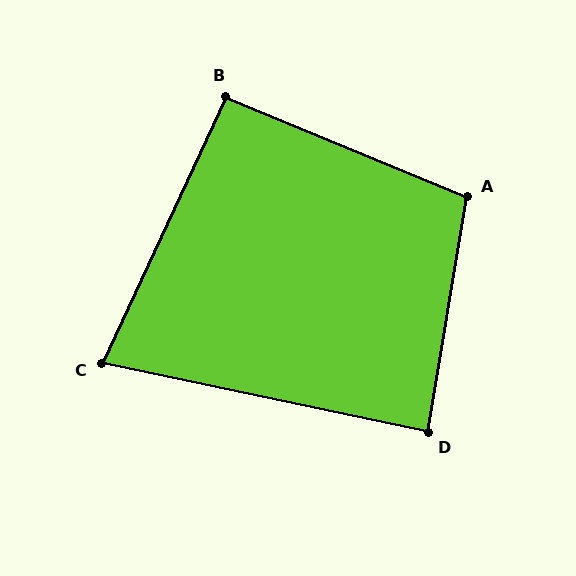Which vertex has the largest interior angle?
A, at approximately 103 degrees.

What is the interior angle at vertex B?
Approximately 93 degrees (approximately right).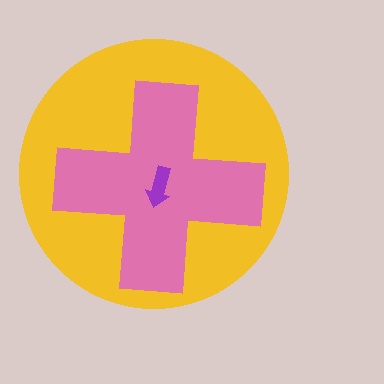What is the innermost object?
The purple arrow.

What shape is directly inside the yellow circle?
The pink cross.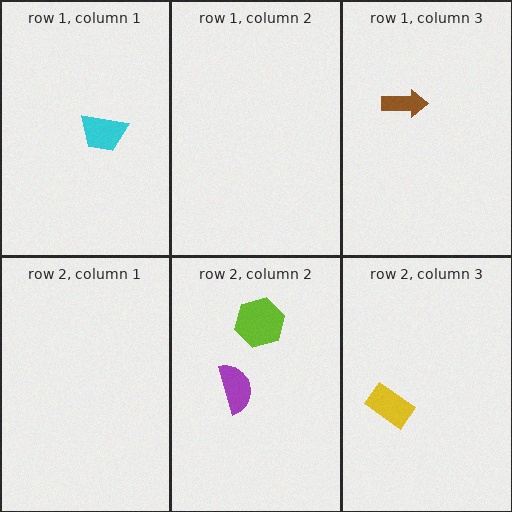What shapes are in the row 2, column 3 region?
The yellow rectangle.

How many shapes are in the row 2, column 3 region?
1.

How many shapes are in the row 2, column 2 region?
2.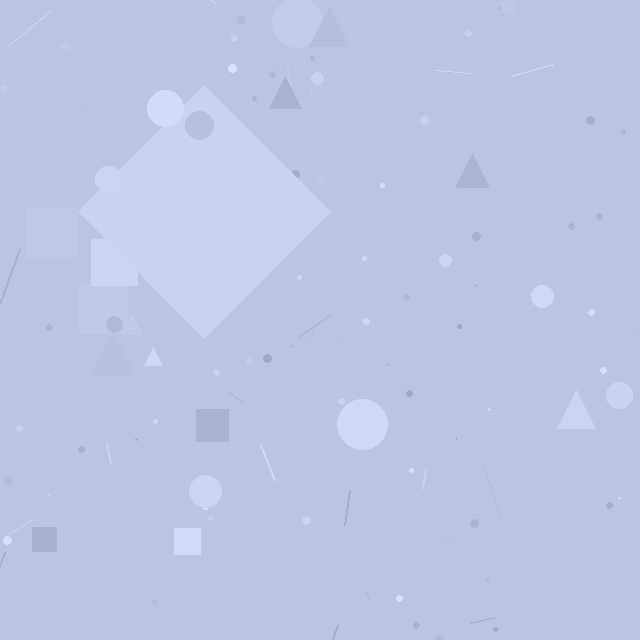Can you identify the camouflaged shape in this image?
The camouflaged shape is a diamond.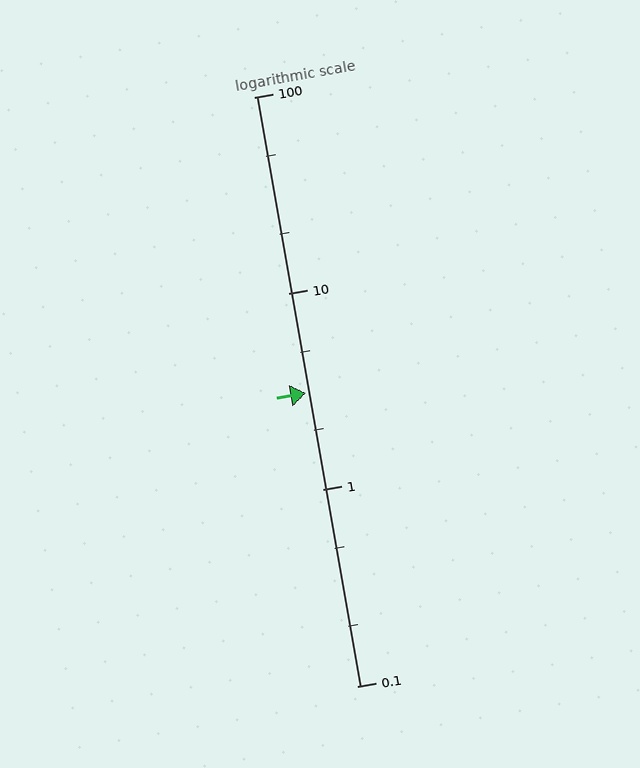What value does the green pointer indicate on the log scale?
The pointer indicates approximately 3.1.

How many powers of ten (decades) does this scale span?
The scale spans 3 decades, from 0.1 to 100.